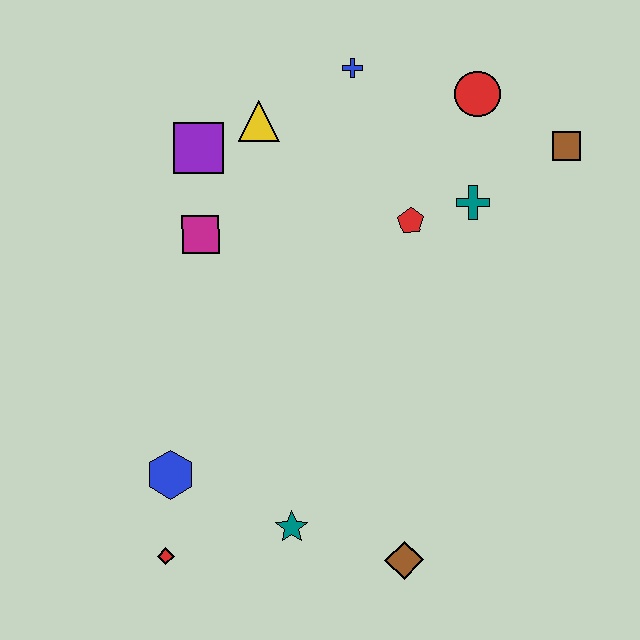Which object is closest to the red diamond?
The blue hexagon is closest to the red diamond.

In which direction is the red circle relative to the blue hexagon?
The red circle is above the blue hexagon.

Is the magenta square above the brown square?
No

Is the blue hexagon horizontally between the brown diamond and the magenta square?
No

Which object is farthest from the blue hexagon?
The brown square is farthest from the blue hexagon.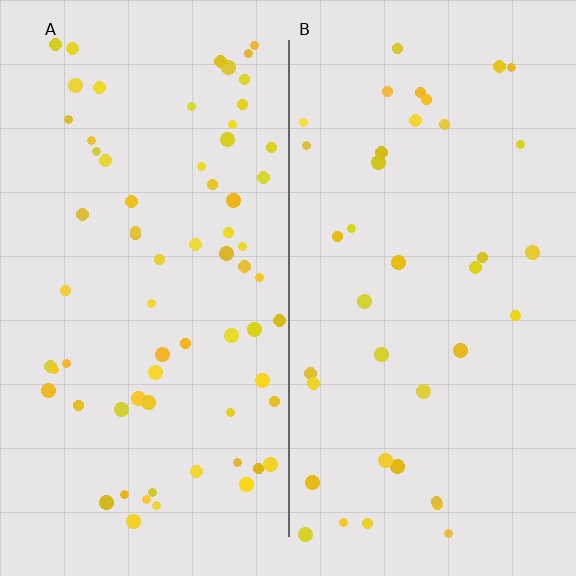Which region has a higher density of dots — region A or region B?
A (the left).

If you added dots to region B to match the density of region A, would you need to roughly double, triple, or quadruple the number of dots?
Approximately double.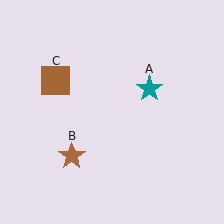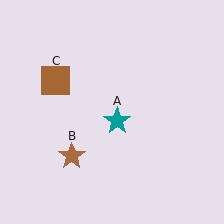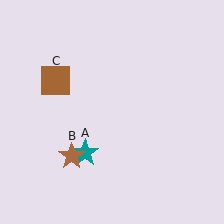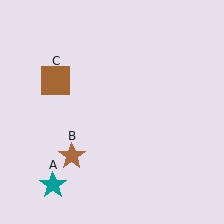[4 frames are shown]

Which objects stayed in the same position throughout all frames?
Brown star (object B) and brown square (object C) remained stationary.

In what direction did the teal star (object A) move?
The teal star (object A) moved down and to the left.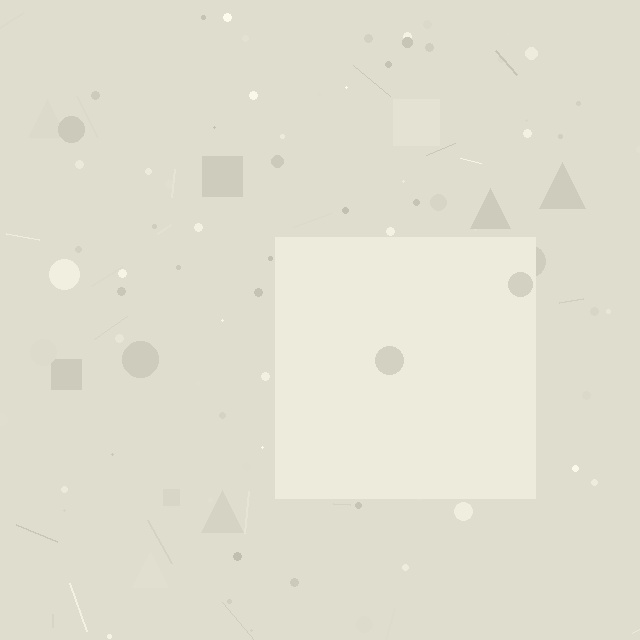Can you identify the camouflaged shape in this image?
The camouflaged shape is a square.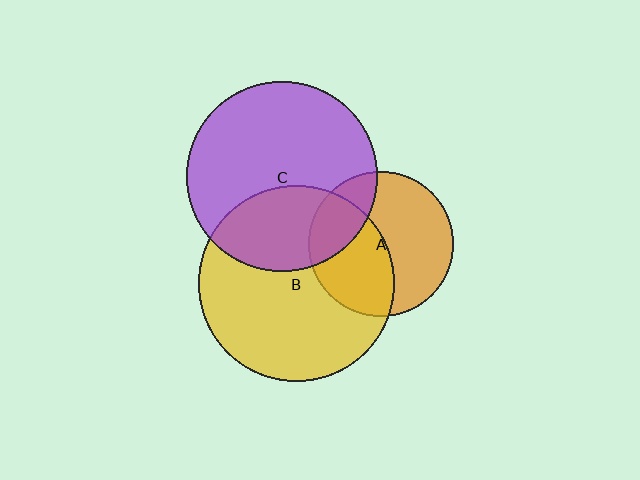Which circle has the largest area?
Circle B (yellow).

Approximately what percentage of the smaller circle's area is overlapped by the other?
Approximately 45%.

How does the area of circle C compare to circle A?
Approximately 1.7 times.